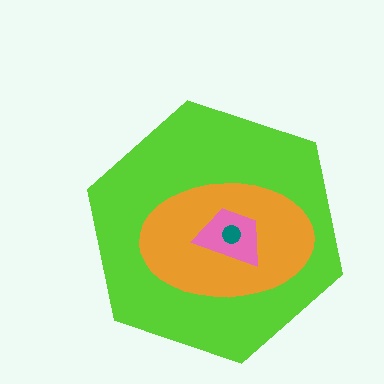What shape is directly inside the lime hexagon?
The orange ellipse.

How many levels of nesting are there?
4.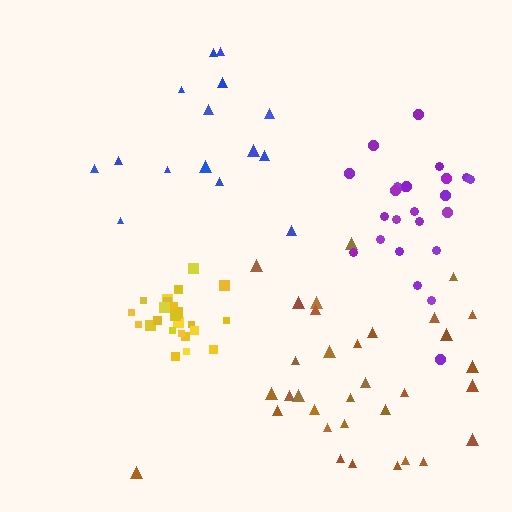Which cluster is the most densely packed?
Yellow.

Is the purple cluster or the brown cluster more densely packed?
Purple.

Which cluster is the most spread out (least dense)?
Blue.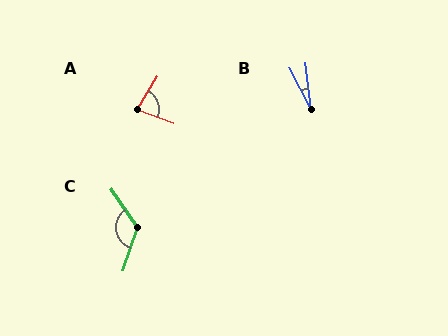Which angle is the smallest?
B, at approximately 20 degrees.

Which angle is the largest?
C, at approximately 127 degrees.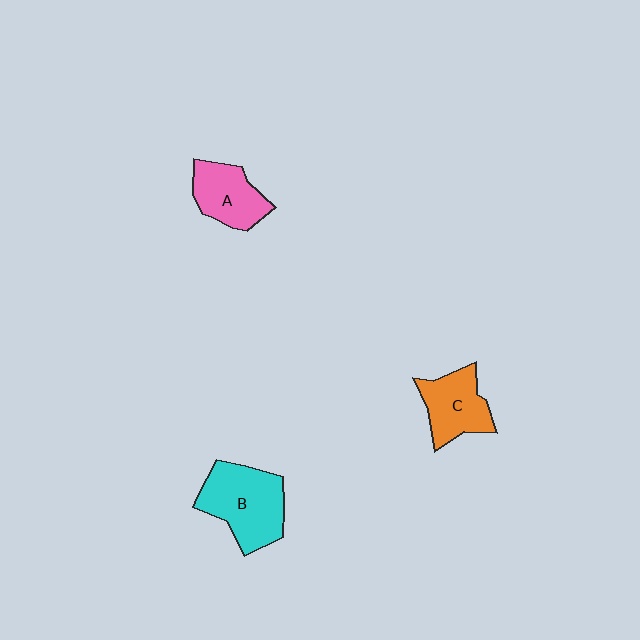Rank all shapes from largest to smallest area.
From largest to smallest: B (cyan), C (orange), A (pink).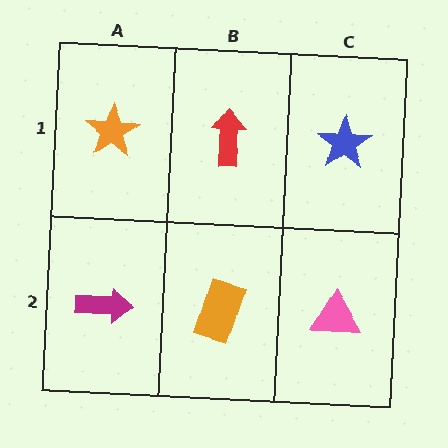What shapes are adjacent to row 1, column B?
An orange rectangle (row 2, column B), an orange star (row 1, column A), a blue star (row 1, column C).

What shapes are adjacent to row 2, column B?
A red arrow (row 1, column B), a magenta arrow (row 2, column A), a pink triangle (row 2, column C).